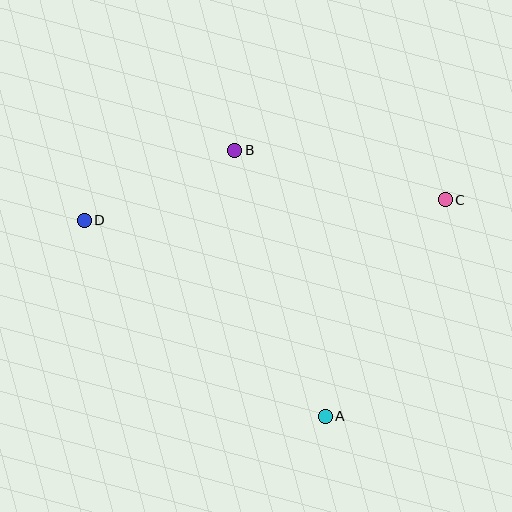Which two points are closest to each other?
Points B and D are closest to each other.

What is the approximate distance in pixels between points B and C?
The distance between B and C is approximately 216 pixels.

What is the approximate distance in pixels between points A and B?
The distance between A and B is approximately 281 pixels.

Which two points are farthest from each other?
Points C and D are farthest from each other.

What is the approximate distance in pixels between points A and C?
The distance between A and C is approximately 247 pixels.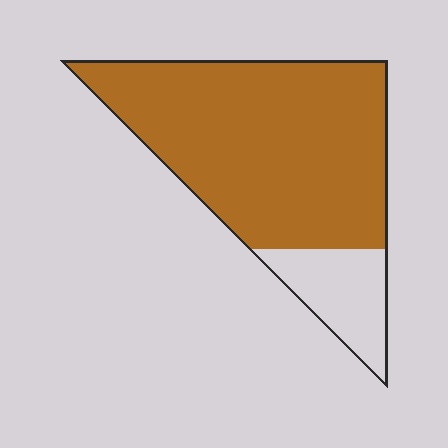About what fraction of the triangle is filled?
About five sixths (5/6).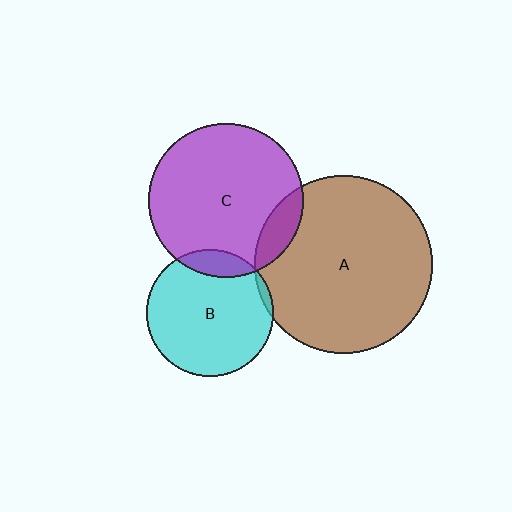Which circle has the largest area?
Circle A (brown).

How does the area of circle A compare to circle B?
Approximately 2.0 times.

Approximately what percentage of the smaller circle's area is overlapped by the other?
Approximately 10%.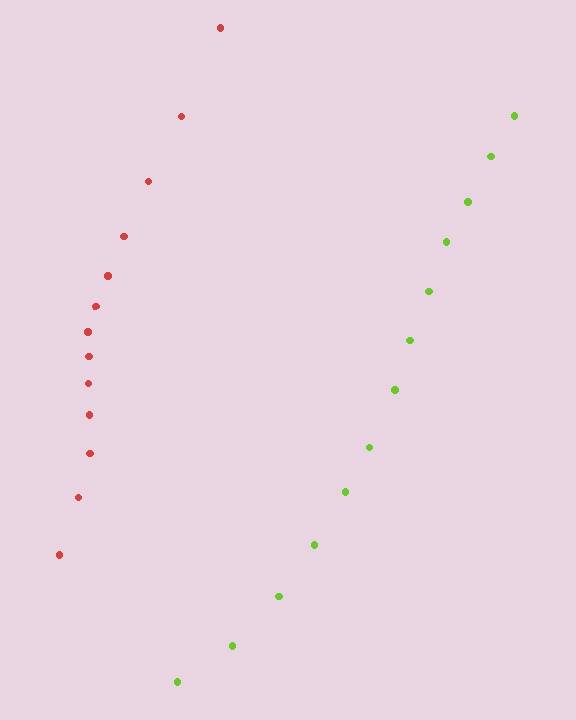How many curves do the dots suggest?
There are 2 distinct paths.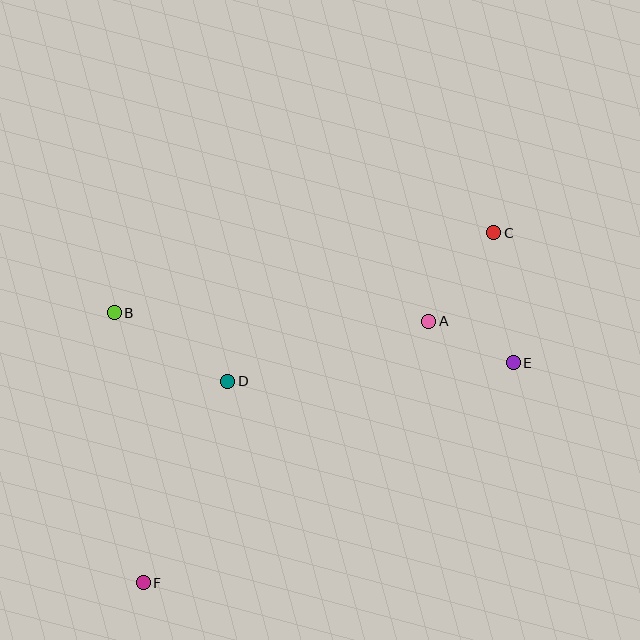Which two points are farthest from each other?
Points C and F are farthest from each other.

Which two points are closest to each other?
Points A and E are closest to each other.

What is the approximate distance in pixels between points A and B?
The distance between A and B is approximately 314 pixels.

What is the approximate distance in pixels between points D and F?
The distance between D and F is approximately 219 pixels.